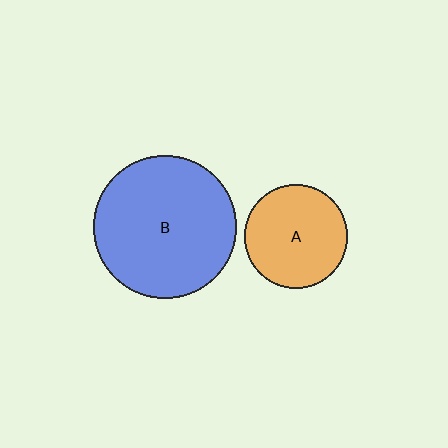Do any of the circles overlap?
No, none of the circles overlap.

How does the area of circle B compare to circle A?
Approximately 1.9 times.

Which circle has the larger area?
Circle B (blue).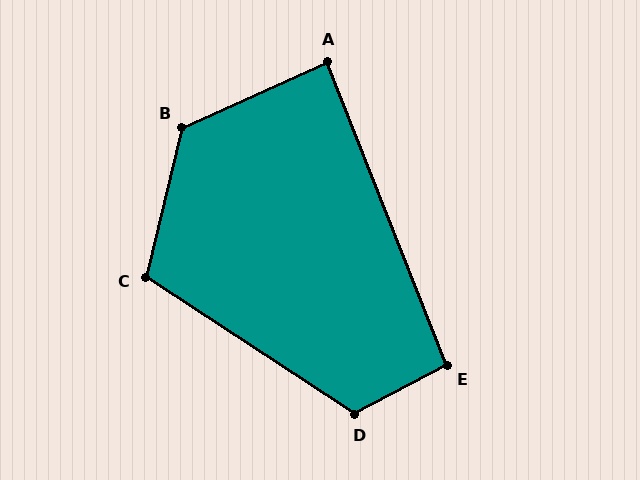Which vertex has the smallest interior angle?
A, at approximately 87 degrees.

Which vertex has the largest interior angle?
B, at approximately 128 degrees.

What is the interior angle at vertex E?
Approximately 97 degrees (obtuse).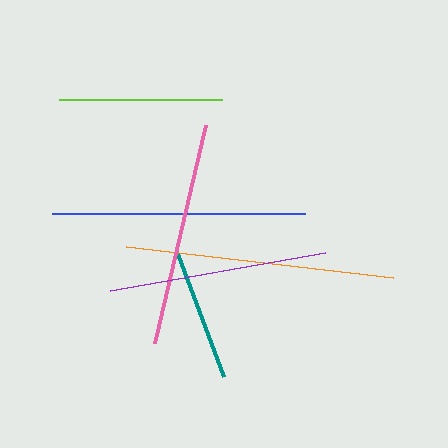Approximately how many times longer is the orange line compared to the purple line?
The orange line is approximately 1.2 times the length of the purple line.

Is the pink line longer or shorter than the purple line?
The pink line is longer than the purple line.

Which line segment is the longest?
The orange line is the longest at approximately 269 pixels.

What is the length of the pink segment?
The pink segment is approximately 224 pixels long.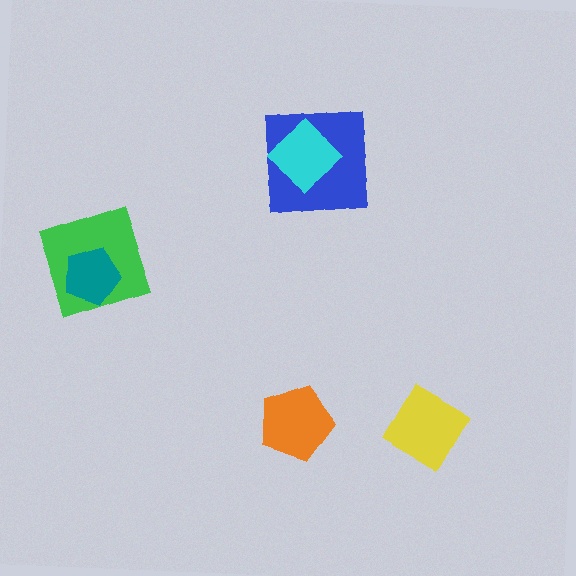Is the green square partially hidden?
Yes, it is partially covered by another shape.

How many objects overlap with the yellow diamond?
0 objects overlap with the yellow diamond.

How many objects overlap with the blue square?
1 object overlaps with the blue square.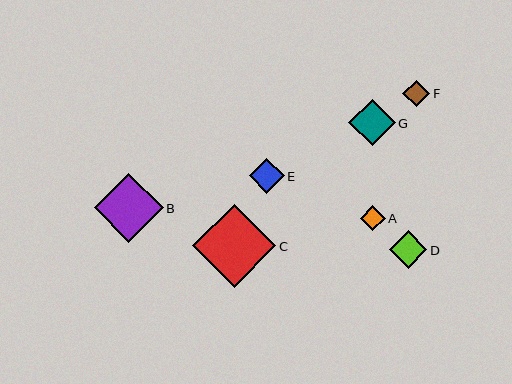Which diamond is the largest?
Diamond C is the largest with a size of approximately 83 pixels.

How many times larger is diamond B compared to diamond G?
Diamond B is approximately 1.5 times the size of diamond G.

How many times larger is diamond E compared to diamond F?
Diamond E is approximately 1.3 times the size of diamond F.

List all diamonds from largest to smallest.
From largest to smallest: C, B, G, D, E, F, A.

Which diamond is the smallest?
Diamond A is the smallest with a size of approximately 25 pixels.